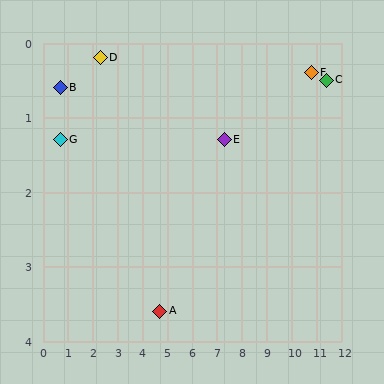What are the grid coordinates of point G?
Point G is at approximately (0.7, 1.3).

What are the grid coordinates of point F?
Point F is at approximately (10.8, 0.4).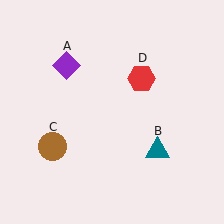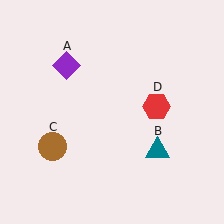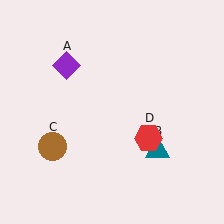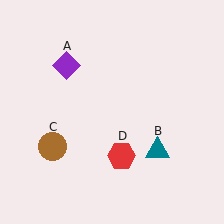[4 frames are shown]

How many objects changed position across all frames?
1 object changed position: red hexagon (object D).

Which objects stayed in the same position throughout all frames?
Purple diamond (object A) and teal triangle (object B) and brown circle (object C) remained stationary.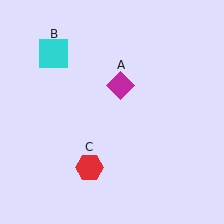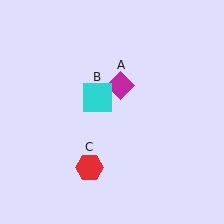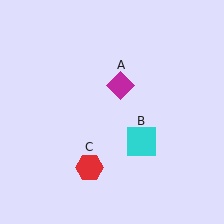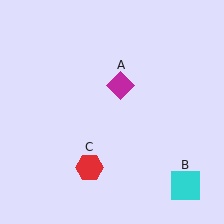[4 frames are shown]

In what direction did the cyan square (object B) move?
The cyan square (object B) moved down and to the right.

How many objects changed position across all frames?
1 object changed position: cyan square (object B).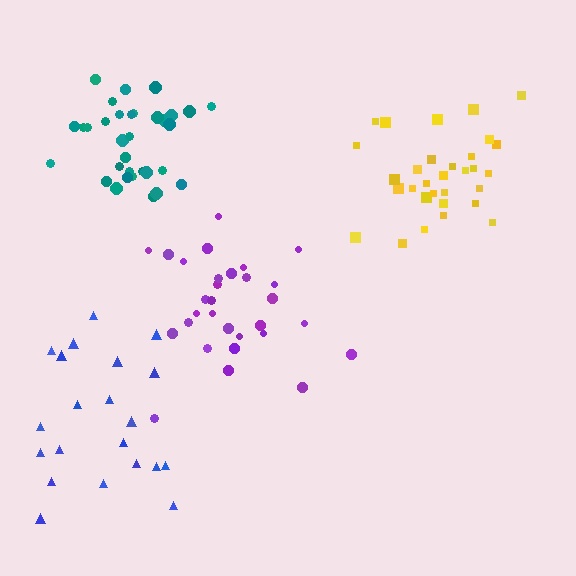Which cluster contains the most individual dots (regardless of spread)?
Teal (33).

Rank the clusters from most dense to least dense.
teal, yellow, purple, blue.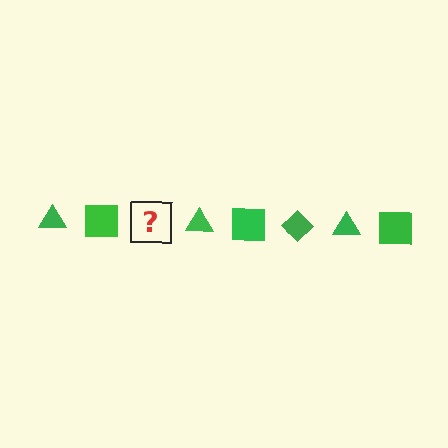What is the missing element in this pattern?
The missing element is a green diamond.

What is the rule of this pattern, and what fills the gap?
The rule is that the pattern cycles through triangle, square, diamond shapes in green. The gap should be filled with a green diamond.